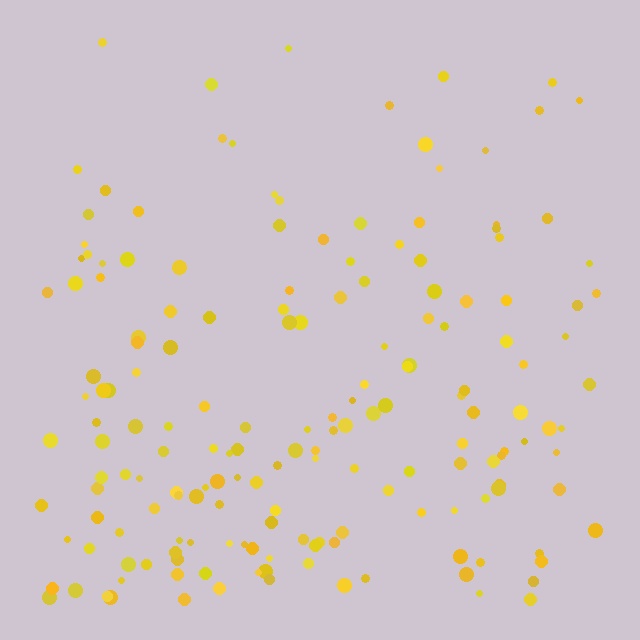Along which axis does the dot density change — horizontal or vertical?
Vertical.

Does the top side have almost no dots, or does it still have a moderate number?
Still a moderate number, just noticeably fewer than the bottom.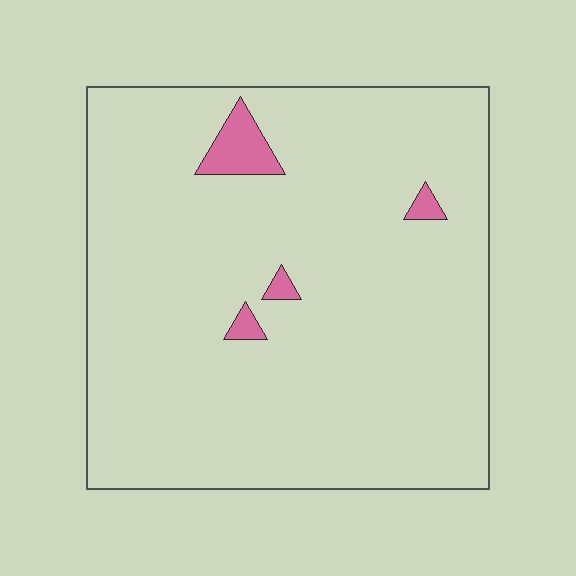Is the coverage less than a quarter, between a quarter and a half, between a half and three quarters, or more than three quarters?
Less than a quarter.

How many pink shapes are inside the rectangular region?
4.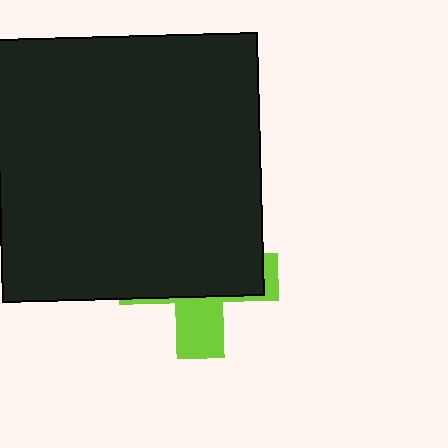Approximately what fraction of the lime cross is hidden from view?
Roughly 70% of the lime cross is hidden behind the black square.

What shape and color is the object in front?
The object in front is a black square.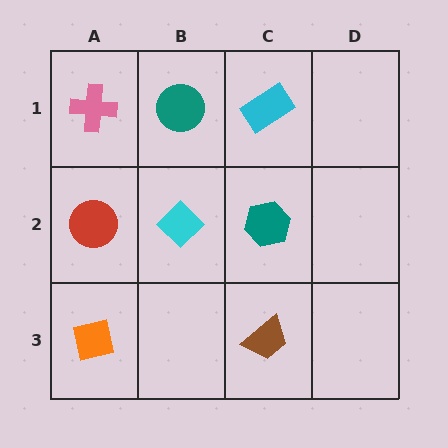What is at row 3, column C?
A brown trapezoid.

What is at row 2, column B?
A cyan diamond.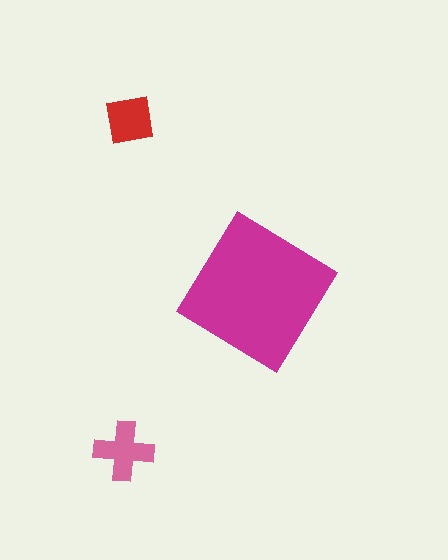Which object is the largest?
The magenta diamond.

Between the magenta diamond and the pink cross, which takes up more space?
The magenta diamond.